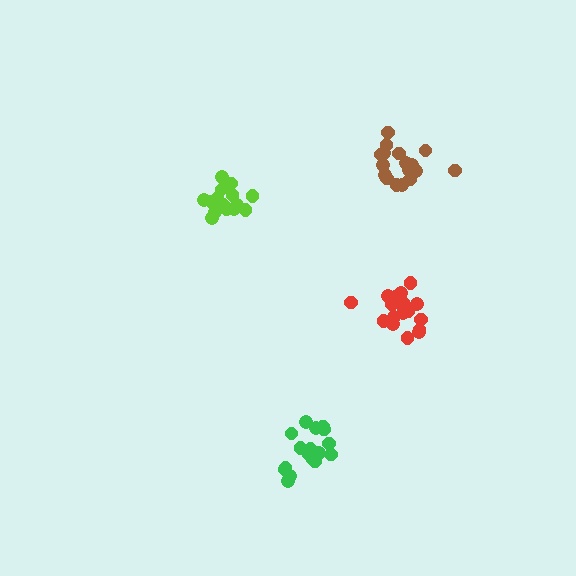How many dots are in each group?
Group 1: 19 dots, Group 2: 15 dots, Group 3: 17 dots, Group 4: 17 dots (68 total).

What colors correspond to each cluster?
The clusters are colored: red, lime, green, brown.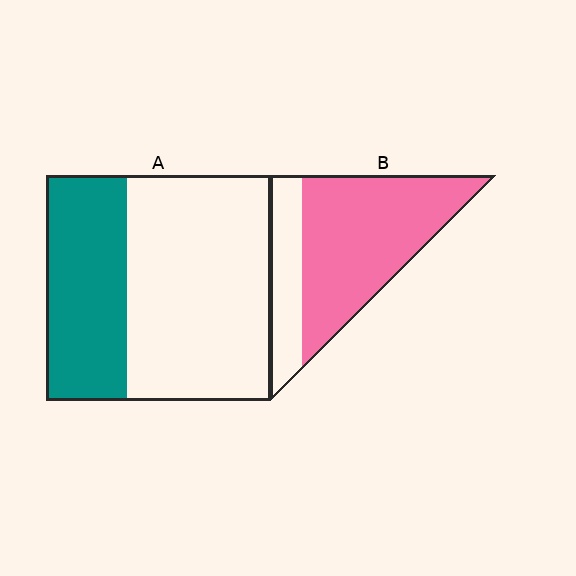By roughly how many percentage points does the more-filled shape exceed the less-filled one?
By roughly 40 percentage points (B over A).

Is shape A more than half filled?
No.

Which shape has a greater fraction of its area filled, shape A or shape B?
Shape B.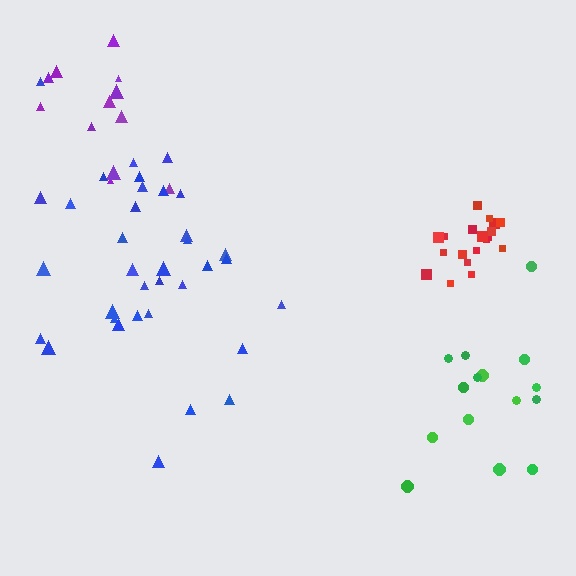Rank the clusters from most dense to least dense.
red, blue, green, purple.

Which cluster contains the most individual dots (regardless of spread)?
Blue (35).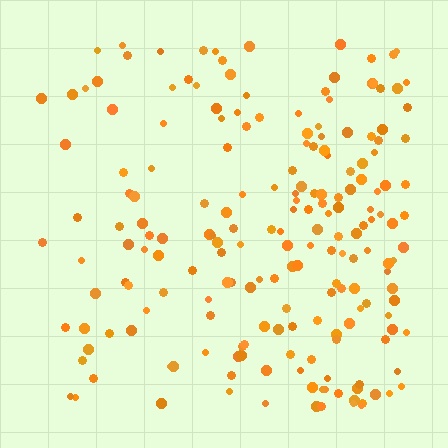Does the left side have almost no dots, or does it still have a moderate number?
Still a moderate number, just noticeably fewer than the right.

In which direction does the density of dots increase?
From left to right, with the right side densest.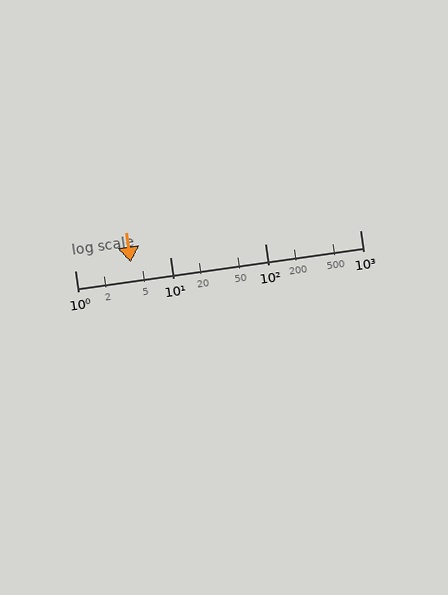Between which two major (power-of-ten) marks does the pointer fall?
The pointer is between 1 and 10.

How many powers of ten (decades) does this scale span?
The scale spans 3 decades, from 1 to 1000.